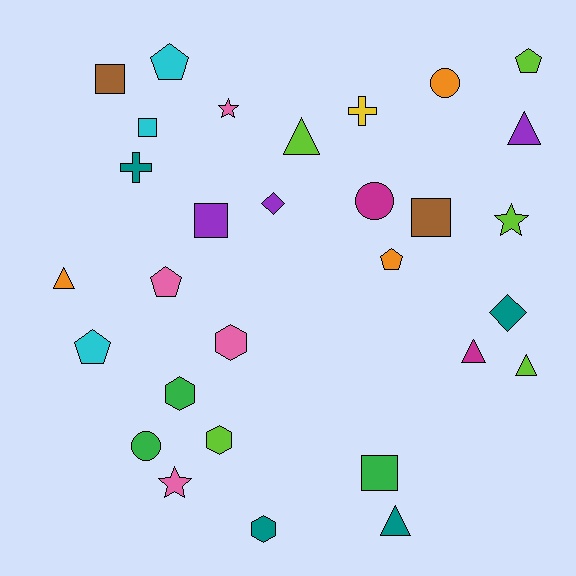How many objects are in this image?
There are 30 objects.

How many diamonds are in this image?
There are 2 diamonds.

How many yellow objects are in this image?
There is 1 yellow object.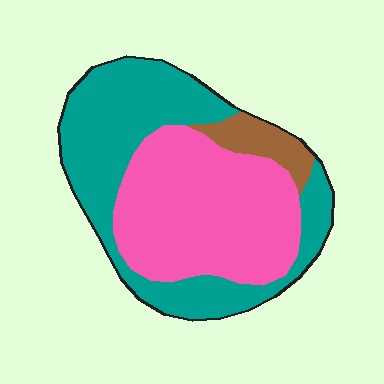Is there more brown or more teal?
Teal.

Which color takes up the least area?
Brown, at roughly 10%.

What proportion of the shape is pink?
Pink takes up about one half (1/2) of the shape.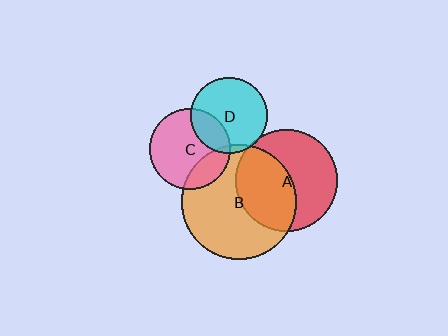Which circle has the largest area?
Circle B (orange).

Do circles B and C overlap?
Yes.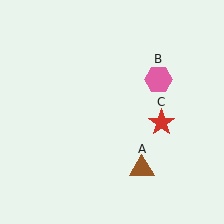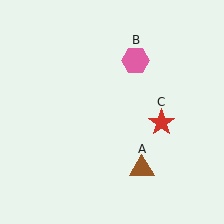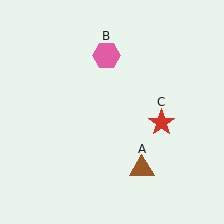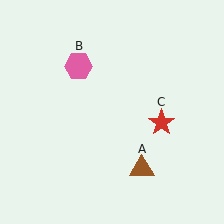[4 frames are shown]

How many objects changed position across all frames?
1 object changed position: pink hexagon (object B).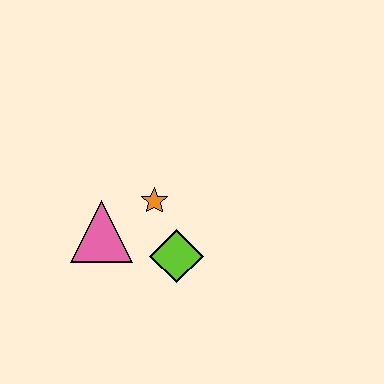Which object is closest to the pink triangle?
The orange star is closest to the pink triangle.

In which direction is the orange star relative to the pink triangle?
The orange star is to the right of the pink triangle.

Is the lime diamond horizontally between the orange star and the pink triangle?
No